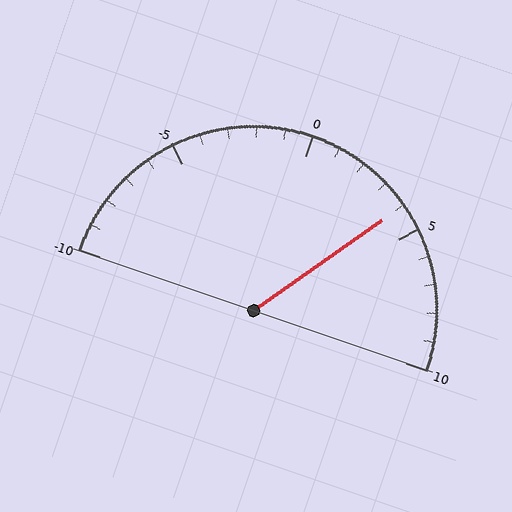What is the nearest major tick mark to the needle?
The nearest major tick mark is 5.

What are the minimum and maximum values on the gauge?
The gauge ranges from -10 to 10.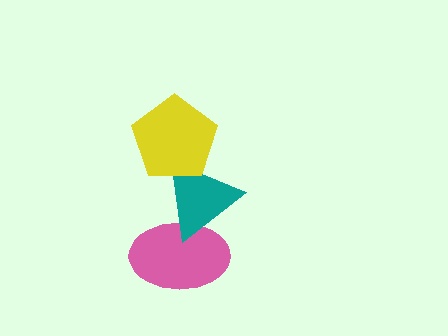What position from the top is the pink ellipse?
The pink ellipse is 3rd from the top.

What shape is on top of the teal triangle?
The yellow pentagon is on top of the teal triangle.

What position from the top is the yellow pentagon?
The yellow pentagon is 1st from the top.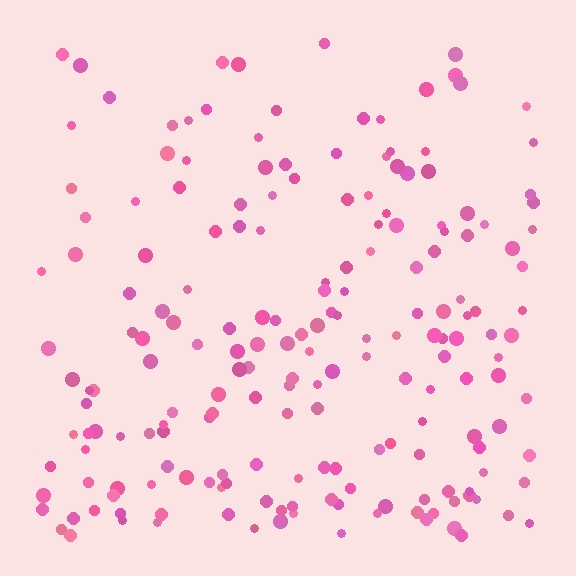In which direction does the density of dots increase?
From top to bottom, with the bottom side densest.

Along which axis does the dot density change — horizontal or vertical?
Vertical.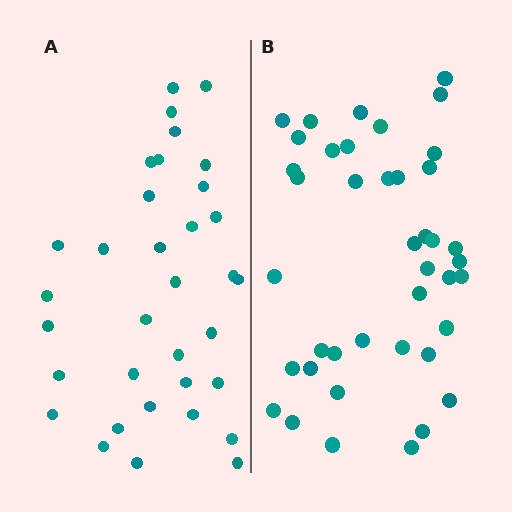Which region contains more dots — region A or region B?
Region B (the right region) has more dots.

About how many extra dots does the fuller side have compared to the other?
Region B has roughly 8 or so more dots than region A.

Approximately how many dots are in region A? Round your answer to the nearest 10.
About 30 dots. (The exact count is 34, which rounds to 30.)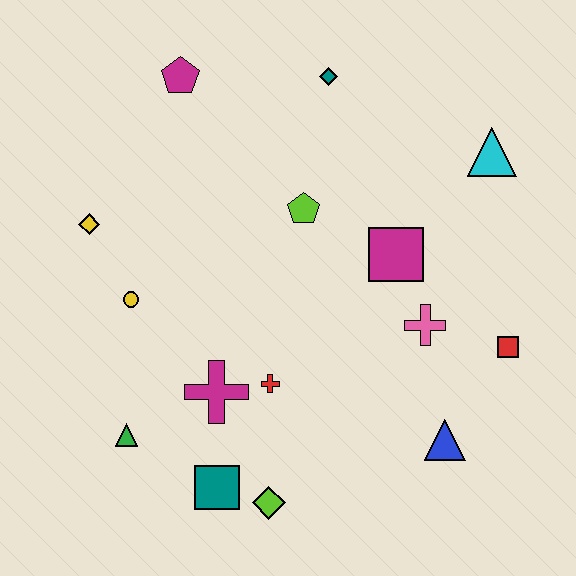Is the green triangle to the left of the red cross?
Yes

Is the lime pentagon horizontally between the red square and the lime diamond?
Yes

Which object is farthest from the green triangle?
The cyan triangle is farthest from the green triangle.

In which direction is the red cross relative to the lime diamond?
The red cross is above the lime diamond.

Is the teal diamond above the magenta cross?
Yes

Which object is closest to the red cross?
The magenta cross is closest to the red cross.